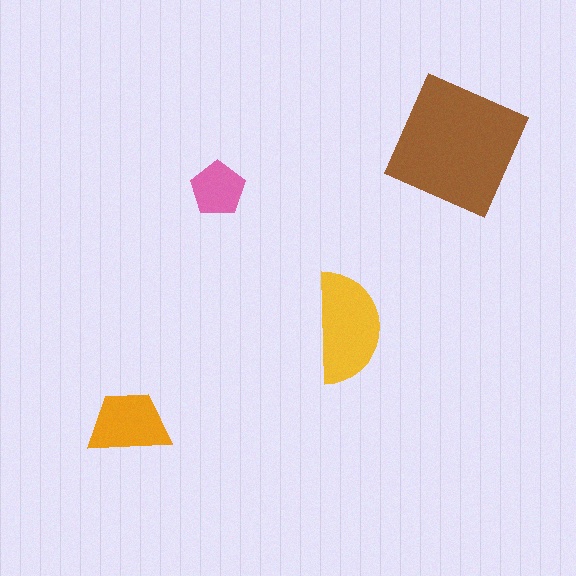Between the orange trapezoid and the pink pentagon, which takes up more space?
The orange trapezoid.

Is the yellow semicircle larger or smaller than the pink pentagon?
Larger.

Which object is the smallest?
The pink pentagon.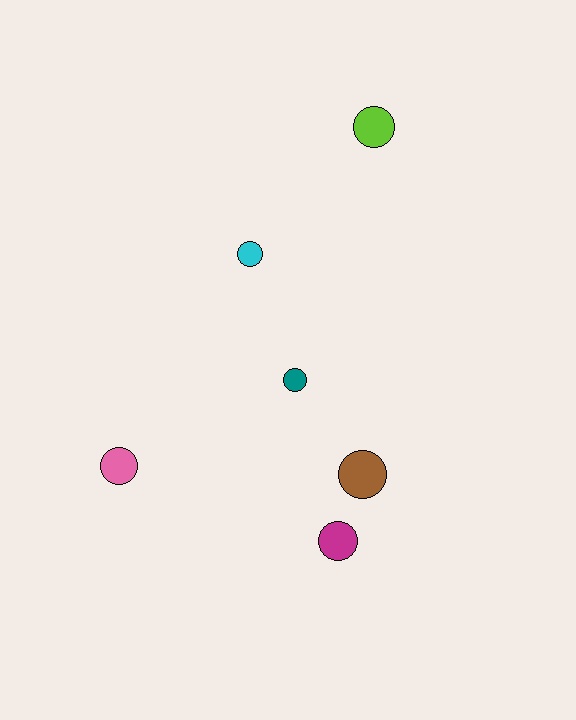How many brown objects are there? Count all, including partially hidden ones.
There is 1 brown object.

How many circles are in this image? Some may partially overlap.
There are 6 circles.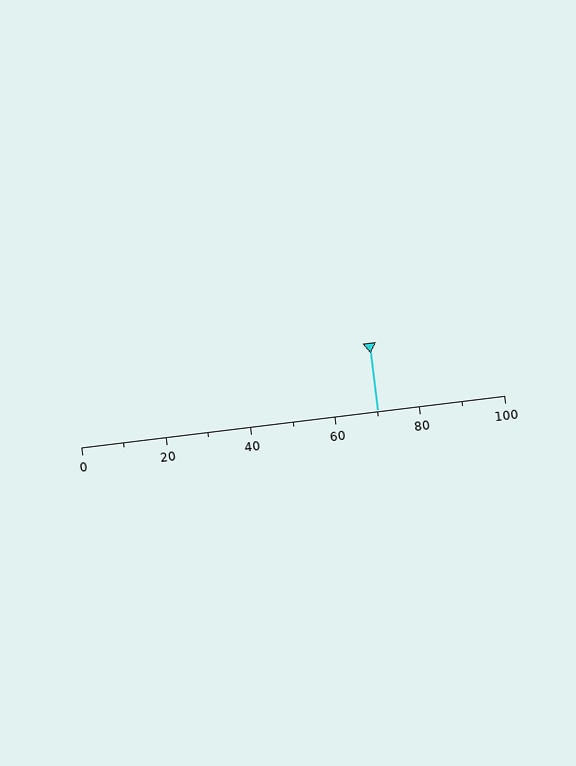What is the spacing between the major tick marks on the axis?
The major ticks are spaced 20 apart.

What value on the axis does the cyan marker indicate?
The marker indicates approximately 70.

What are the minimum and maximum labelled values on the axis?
The axis runs from 0 to 100.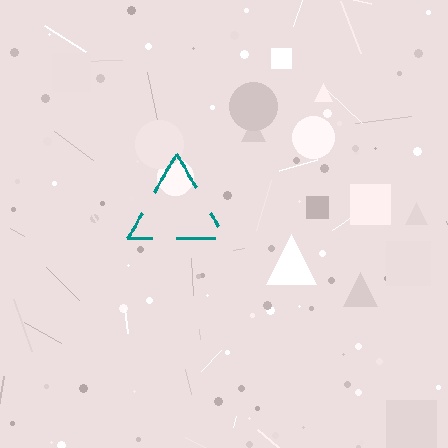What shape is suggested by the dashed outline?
The dashed outline suggests a triangle.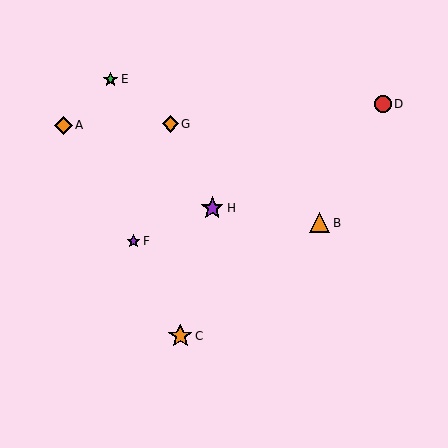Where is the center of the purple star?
The center of the purple star is at (134, 241).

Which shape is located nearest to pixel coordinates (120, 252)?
The purple star (labeled F) at (134, 241) is nearest to that location.